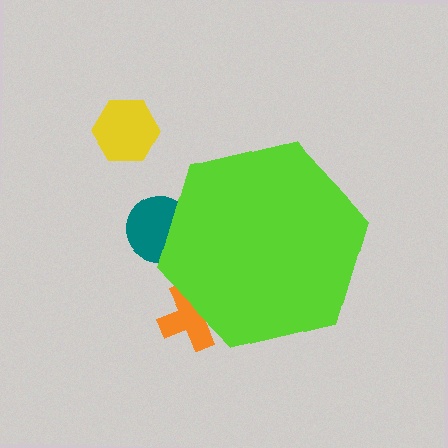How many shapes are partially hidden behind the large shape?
2 shapes are partially hidden.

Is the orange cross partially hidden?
Yes, the orange cross is partially hidden behind the lime hexagon.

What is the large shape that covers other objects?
A lime hexagon.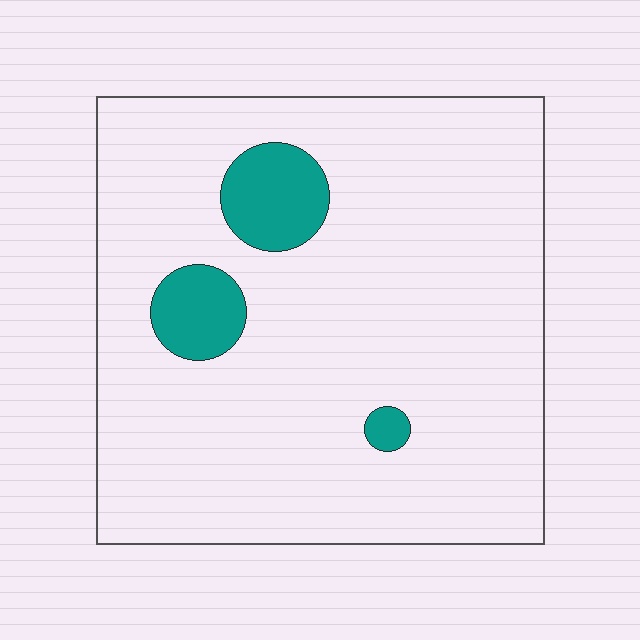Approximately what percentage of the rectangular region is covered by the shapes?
Approximately 10%.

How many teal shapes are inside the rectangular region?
3.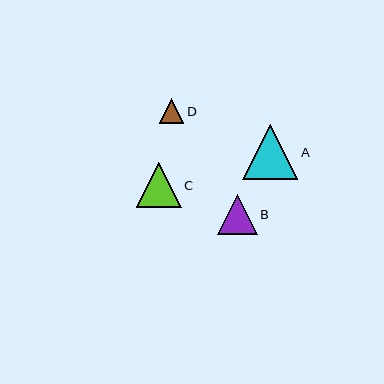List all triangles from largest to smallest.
From largest to smallest: A, C, B, D.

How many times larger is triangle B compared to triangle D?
Triangle B is approximately 1.6 times the size of triangle D.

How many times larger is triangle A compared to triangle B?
Triangle A is approximately 1.4 times the size of triangle B.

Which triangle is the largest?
Triangle A is the largest with a size of approximately 55 pixels.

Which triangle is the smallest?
Triangle D is the smallest with a size of approximately 24 pixels.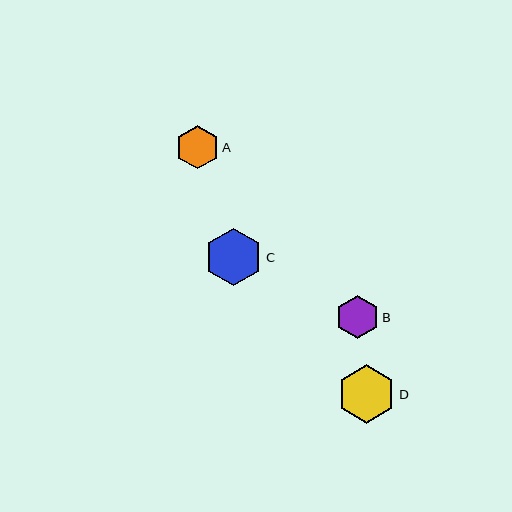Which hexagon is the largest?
Hexagon D is the largest with a size of approximately 58 pixels.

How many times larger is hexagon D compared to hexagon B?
Hexagon D is approximately 1.4 times the size of hexagon B.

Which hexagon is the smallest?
Hexagon B is the smallest with a size of approximately 43 pixels.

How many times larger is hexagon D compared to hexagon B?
Hexagon D is approximately 1.4 times the size of hexagon B.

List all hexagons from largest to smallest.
From largest to smallest: D, C, A, B.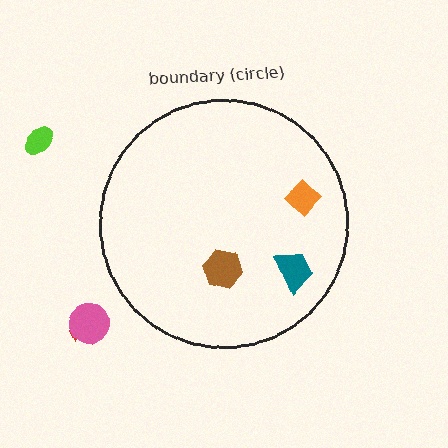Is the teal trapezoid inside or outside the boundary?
Inside.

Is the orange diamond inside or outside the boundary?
Inside.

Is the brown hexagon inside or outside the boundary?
Inside.